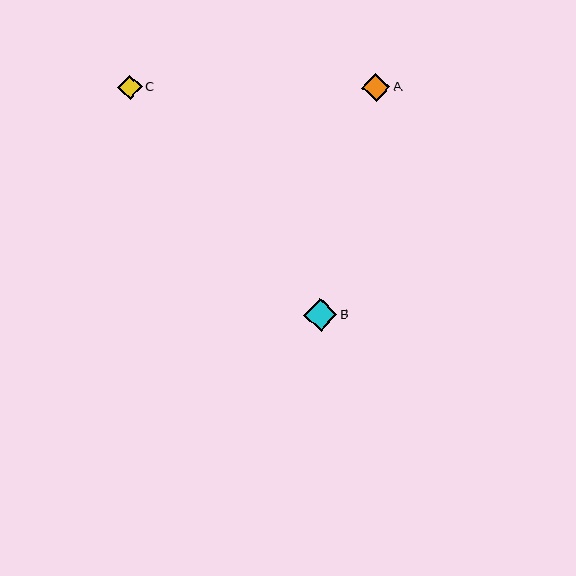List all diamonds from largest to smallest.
From largest to smallest: B, A, C.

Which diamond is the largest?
Diamond B is the largest with a size of approximately 33 pixels.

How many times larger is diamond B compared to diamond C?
Diamond B is approximately 1.4 times the size of diamond C.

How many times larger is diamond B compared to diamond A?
Diamond B is approximately 1.2 times the size of diamond A.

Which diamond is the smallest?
Diamond C is the smallest with a size of approximately 24 pixels.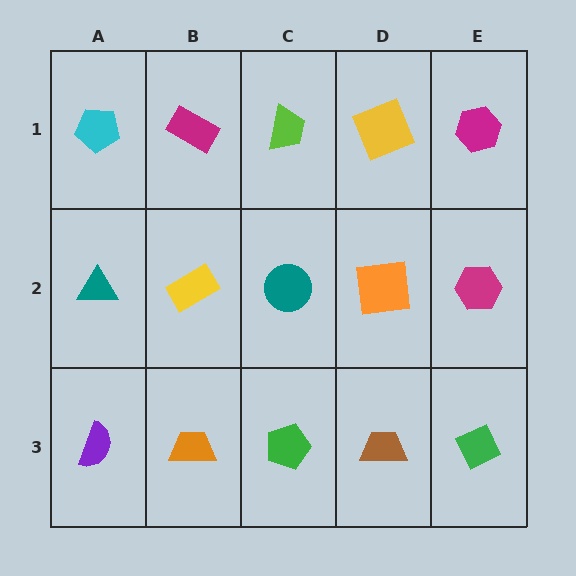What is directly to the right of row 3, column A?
An orange trapezoid.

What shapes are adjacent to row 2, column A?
A cyan pentagon (row 1, column A), a purple semicircle (row 3, column A), a yellow rectangle (row 2, column B).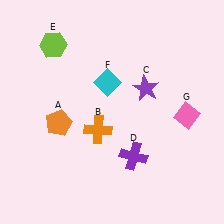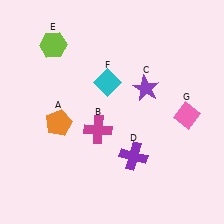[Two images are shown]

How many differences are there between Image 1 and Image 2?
There is 1 difference between the two images.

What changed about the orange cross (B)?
In Image 1, B is orange. In Image 2, it changed to magenta.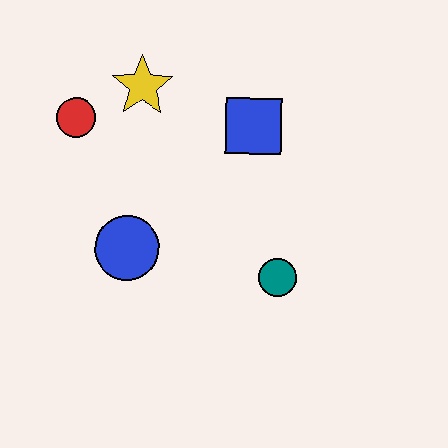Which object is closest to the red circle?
The yellow star is closest to the red circle.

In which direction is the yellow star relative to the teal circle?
The yellow star is above the teal circle.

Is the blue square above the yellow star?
No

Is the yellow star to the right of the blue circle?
Yes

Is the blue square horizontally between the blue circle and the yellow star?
No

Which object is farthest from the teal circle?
The red circle is farthest from the teal circle.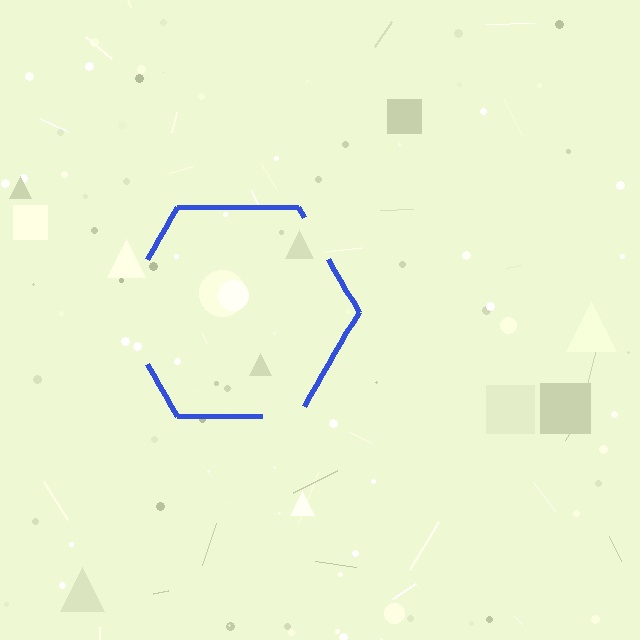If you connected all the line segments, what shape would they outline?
They would outline a hexagon.